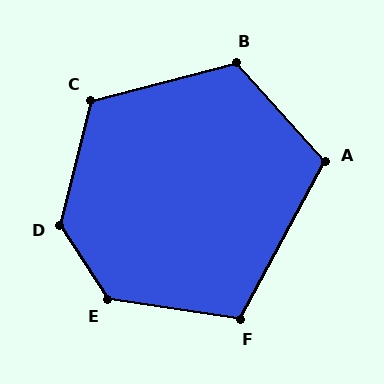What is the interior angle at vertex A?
Approximately 110 degrees (obtuse).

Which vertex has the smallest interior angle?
F, at approximately 109 degrees.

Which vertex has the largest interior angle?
D, at approximately 133 degrees.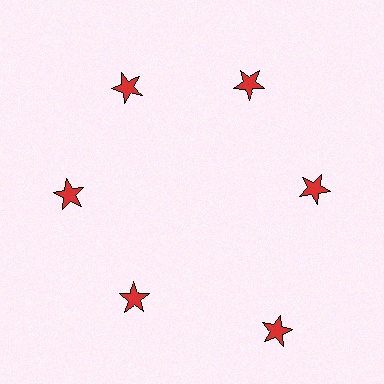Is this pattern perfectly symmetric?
No. The 6 red stars are arranged in a ring, but one element near the 5 o'clock position is pushed outward from the center, breaking the 6-fold rotational symmetry.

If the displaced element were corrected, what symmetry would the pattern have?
It would have 6-fold rotational symmetry — the pattern would map onto itself every 60 degrees.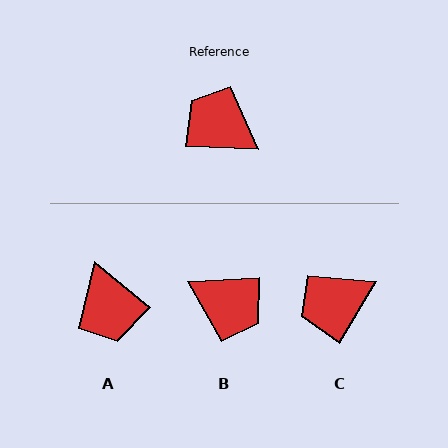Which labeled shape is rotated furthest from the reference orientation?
B, about 174 degrees away.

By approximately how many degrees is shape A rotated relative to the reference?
Approximately 143 degrees counter-clockwise.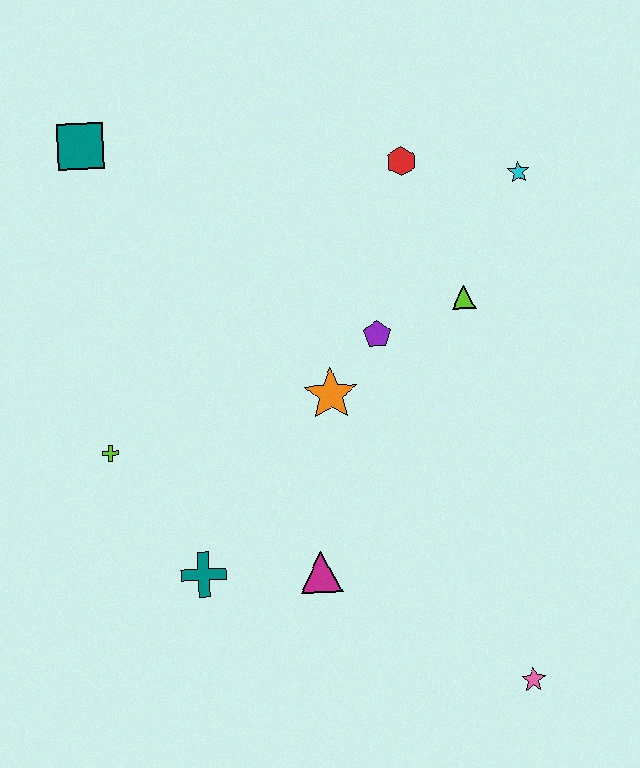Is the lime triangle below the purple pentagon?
No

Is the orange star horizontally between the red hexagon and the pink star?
No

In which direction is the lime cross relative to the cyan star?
The lime cross is to the left of the cyan star.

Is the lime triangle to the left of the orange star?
No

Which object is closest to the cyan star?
The red hexagon is closest to the cyan star.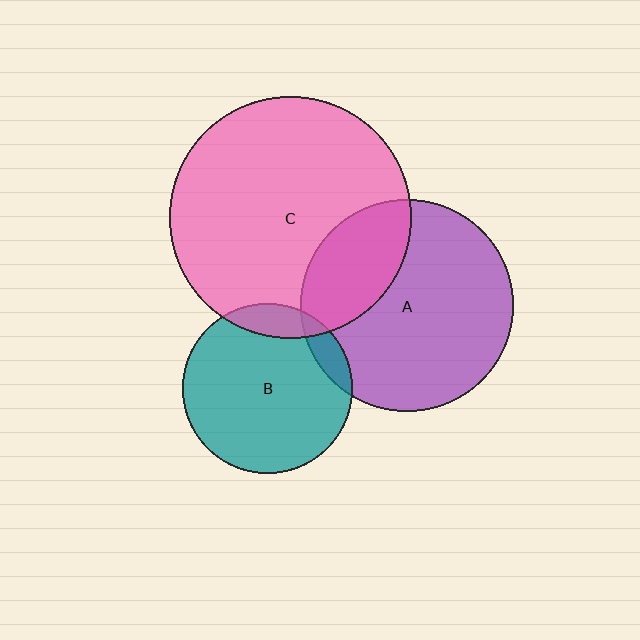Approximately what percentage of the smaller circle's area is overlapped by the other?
Approximately 10%.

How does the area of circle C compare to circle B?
Approximately 2.0 times.